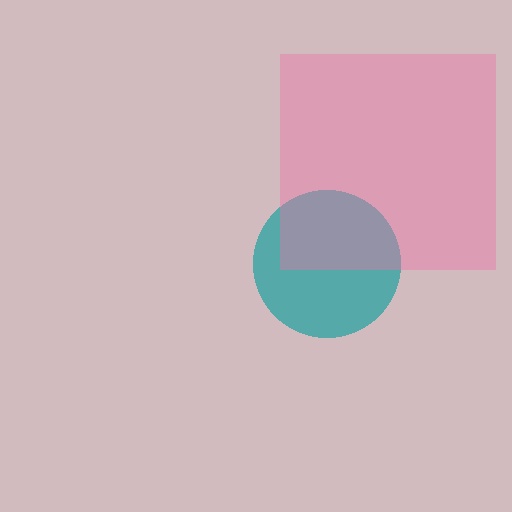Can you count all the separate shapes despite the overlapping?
Yes, there are 2 separate shapes.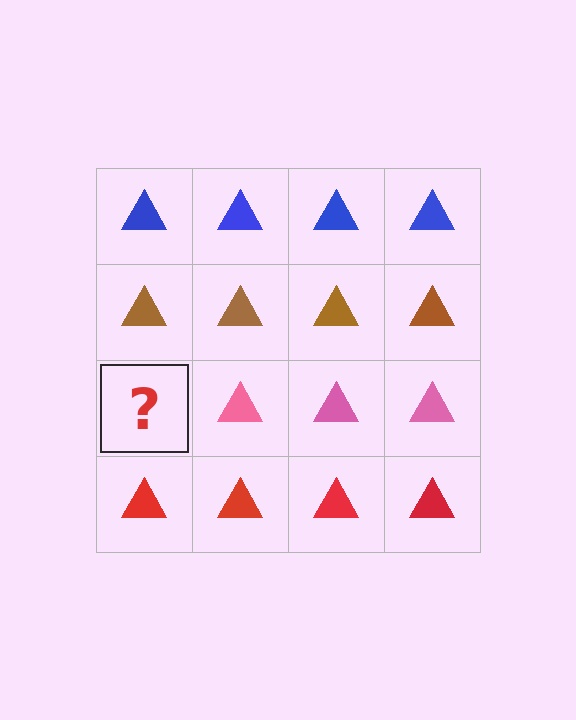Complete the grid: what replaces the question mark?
The question mark should be replaced with a pink triangle.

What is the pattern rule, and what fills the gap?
The rule is that each row has a consistent color. The gap should be filled with a pink triangle.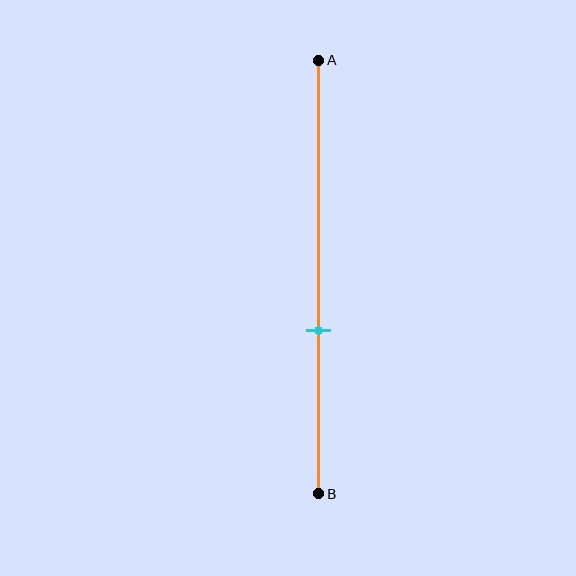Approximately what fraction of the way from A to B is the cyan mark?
The cyan mark is approximately 60% of the way from A to B.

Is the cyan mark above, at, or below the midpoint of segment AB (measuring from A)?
The cyan mark is below the midpoint of segment AB.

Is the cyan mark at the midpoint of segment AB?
No, the mark is at about 60% from A, not at the 50% midpoint.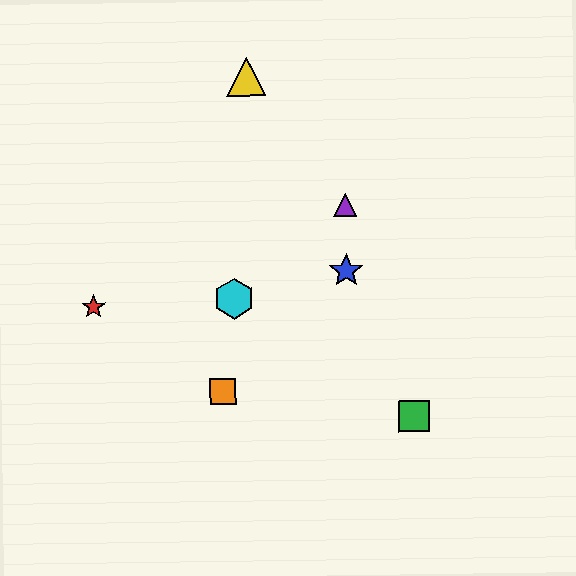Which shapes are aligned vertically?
The blue star, the purple triangle are aligned vertically.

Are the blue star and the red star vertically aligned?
No, the blue star is at x≈346 and the red star is at x≈94.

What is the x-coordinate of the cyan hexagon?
The cyan hexagon is at x≈234.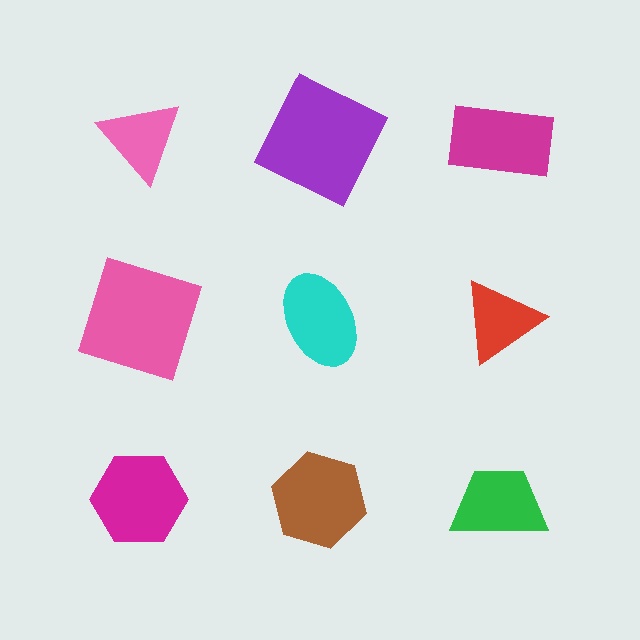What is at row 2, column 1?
A pink square.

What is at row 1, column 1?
A pink triangle.